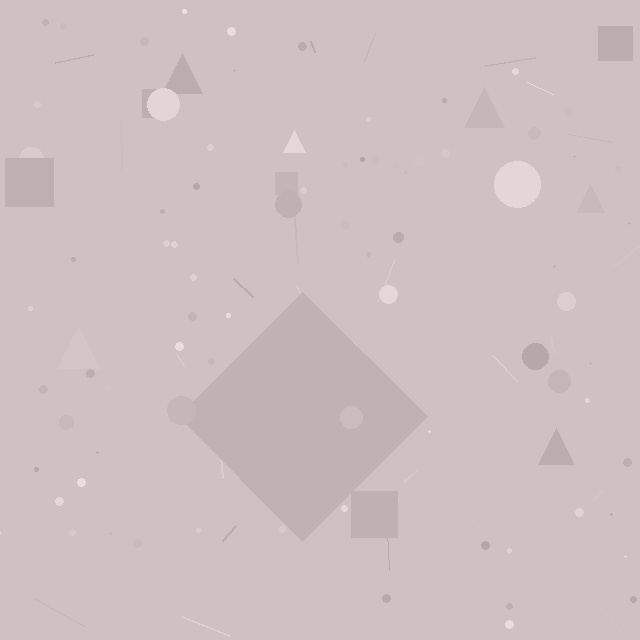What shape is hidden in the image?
A diamond is hidden in the image.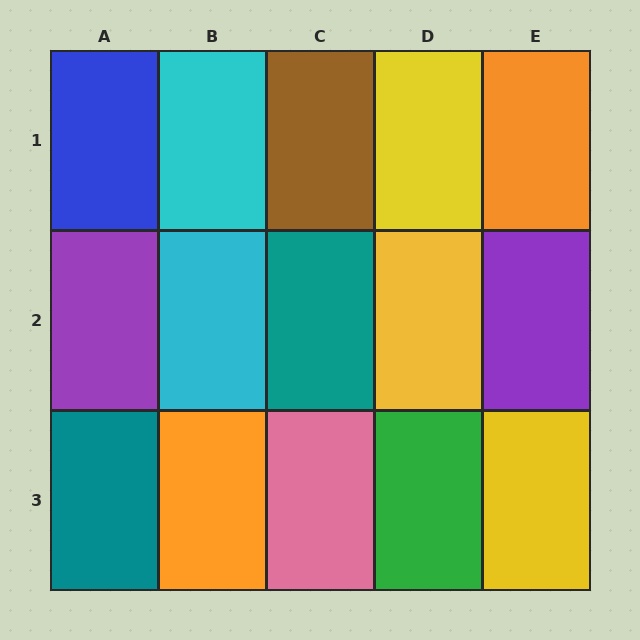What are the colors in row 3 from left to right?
Teal, orange, pink, green, yellow.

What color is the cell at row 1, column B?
Cyan.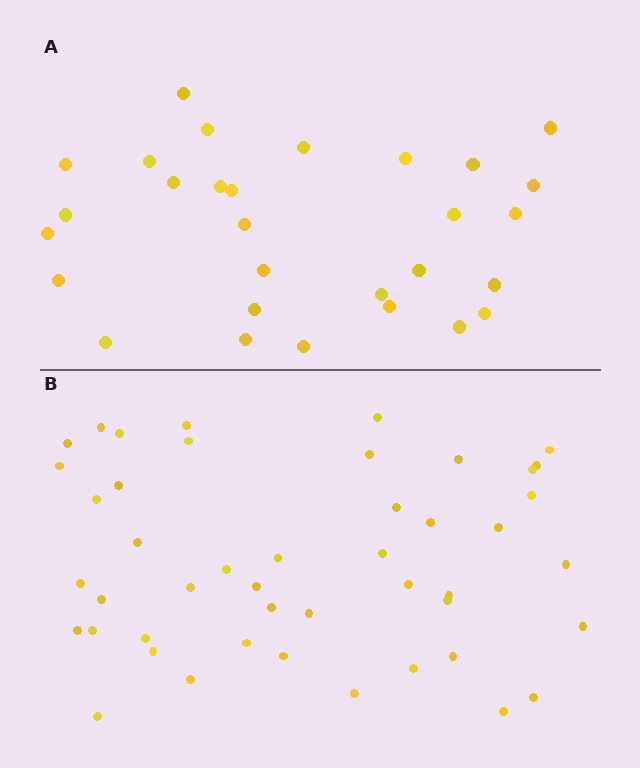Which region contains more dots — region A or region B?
Region B (the bottom region) has more dots.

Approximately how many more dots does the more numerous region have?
Region B has approximately 15 more dots than region A.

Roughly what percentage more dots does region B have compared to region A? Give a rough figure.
About 60% more.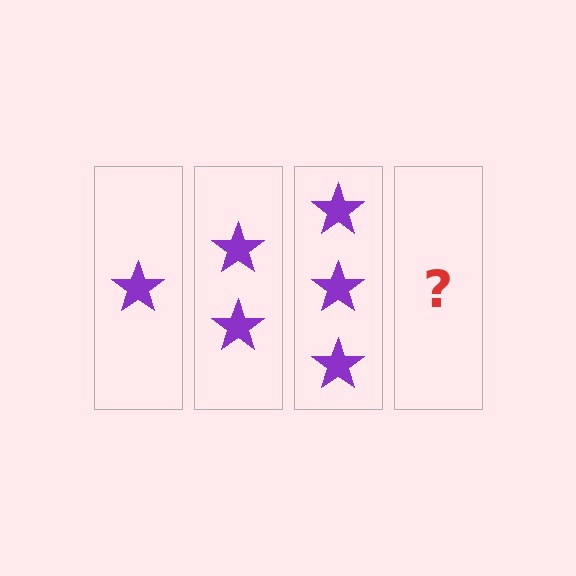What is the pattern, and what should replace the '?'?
The pattern is that each step adds one more star. The '?' should be 4 stars.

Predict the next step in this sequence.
The next step is 4 stars.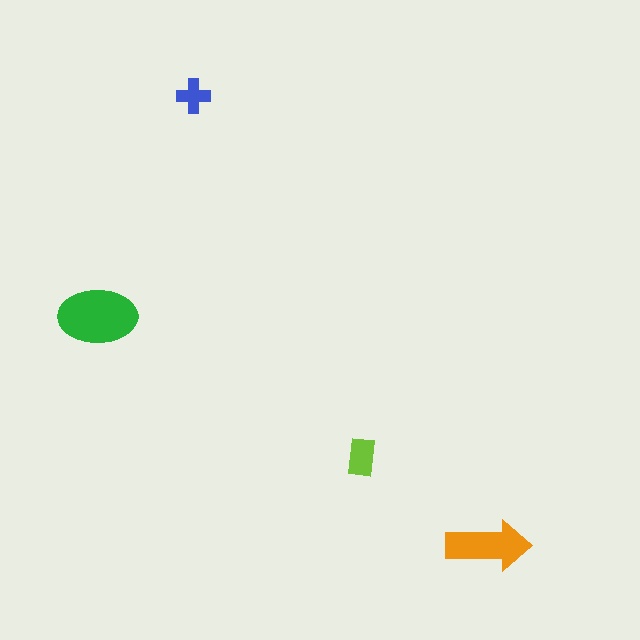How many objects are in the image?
There are 4 objects in the image.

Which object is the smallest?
The blue cross.